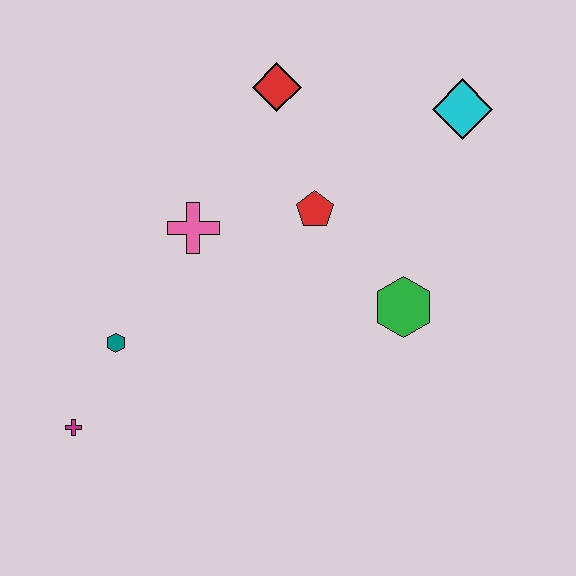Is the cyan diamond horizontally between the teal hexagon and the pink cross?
No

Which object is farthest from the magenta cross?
The cyan diamond is farthest from the magenta cross.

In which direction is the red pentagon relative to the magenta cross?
The red pentagon is to the right of the magenta cross.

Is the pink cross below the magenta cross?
No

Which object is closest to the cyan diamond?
The red pentagon is closest to the cyan diamond.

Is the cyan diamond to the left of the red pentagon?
No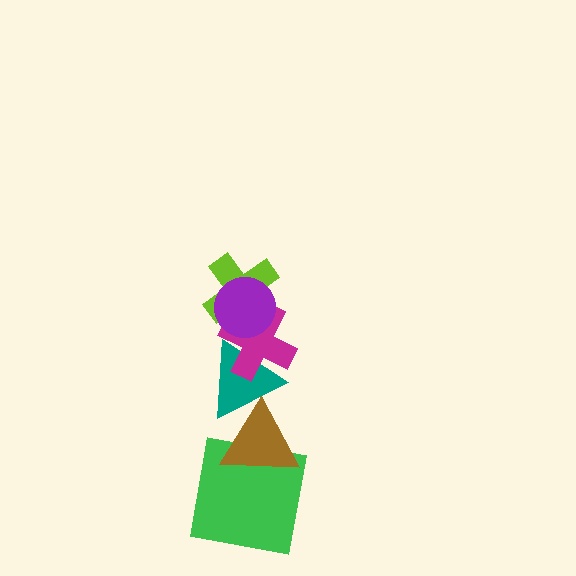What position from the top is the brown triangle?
The brown triangle is 5th from the top.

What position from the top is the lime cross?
The lime cross is 2nd from the top.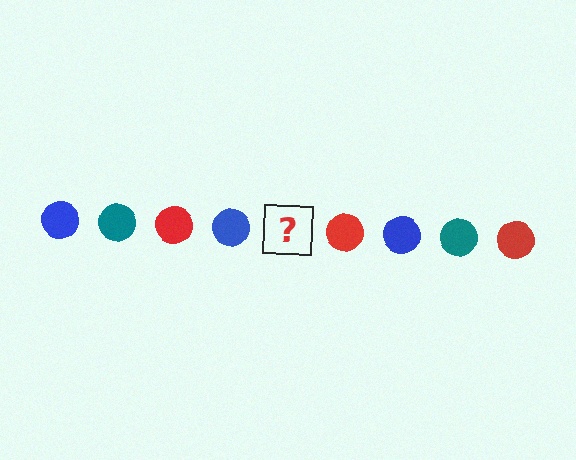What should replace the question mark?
The question mark should be replaced with a teal circle.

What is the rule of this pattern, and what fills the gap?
The rule is that the pattern cycles through blue, teal, red circles. The gap should be filled with a teal circle.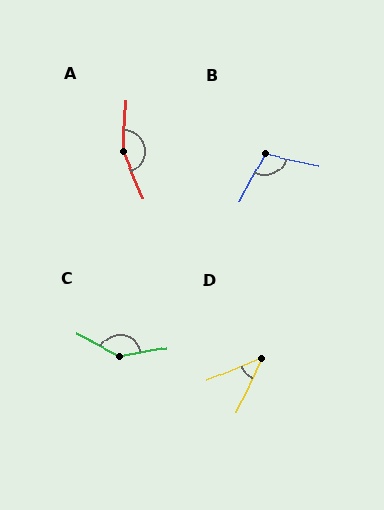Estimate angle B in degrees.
Approximately 106 degrees.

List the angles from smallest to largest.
D (43°), B (106°), C (142°), A (155°).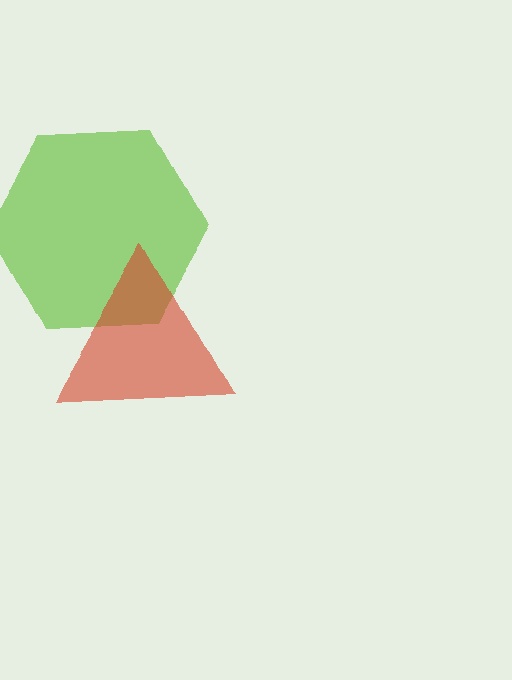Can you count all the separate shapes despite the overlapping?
Yes, there are 2 separate shapes.